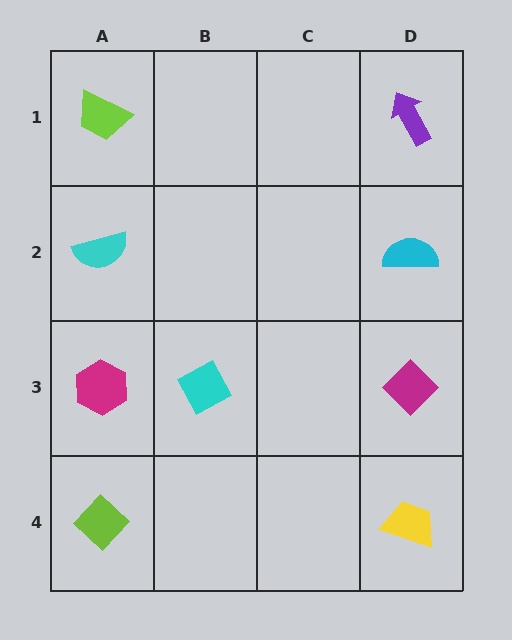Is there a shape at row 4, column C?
No, that cell is empty.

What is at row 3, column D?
A magenta diamond.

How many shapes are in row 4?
2 shapes.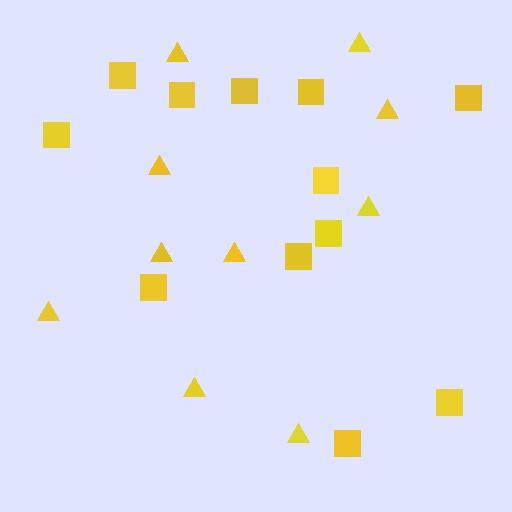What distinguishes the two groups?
There are 2 groups: one group of squares (12) and one group of triangles (10).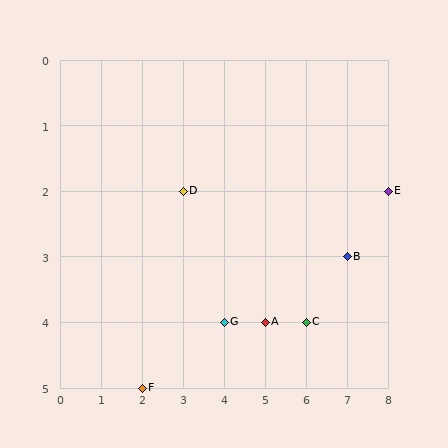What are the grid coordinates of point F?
Point F is at grid coordinates (2, 5).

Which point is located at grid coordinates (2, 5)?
Point F is at (2, 5).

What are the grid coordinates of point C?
Point C is at grid coordinates (6, 4).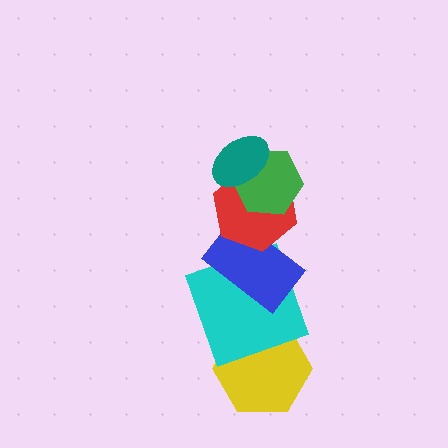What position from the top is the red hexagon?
The red hexagon is 3rd from the top.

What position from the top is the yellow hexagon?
The yellow hexagon is 6th from the top.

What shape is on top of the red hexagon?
The green hexagon is on top of the red hexagon.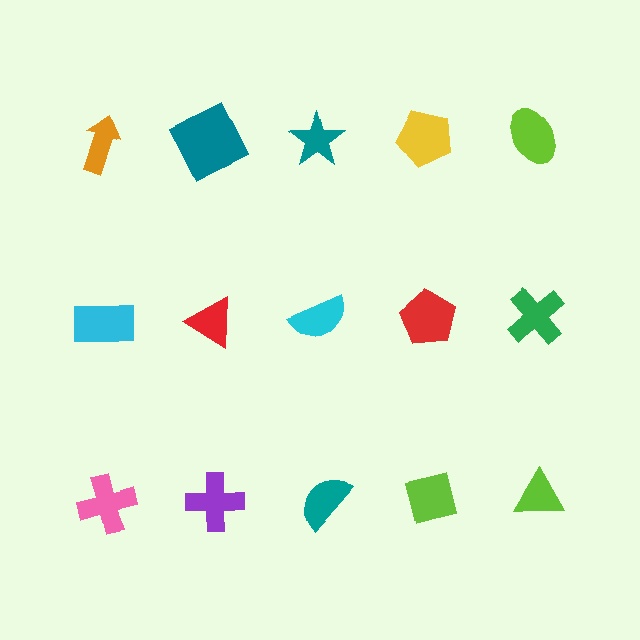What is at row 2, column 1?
A cyan rectangle.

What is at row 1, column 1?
An orange arrow.